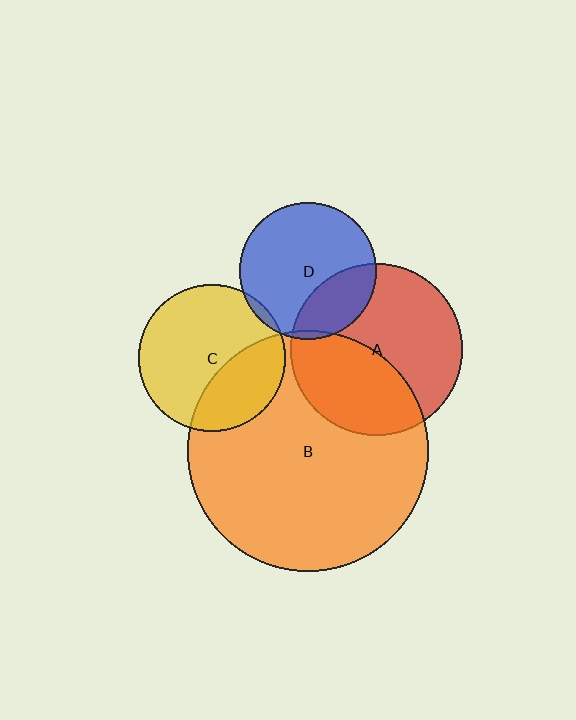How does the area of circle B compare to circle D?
Approximately 3.1 times.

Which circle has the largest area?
Circle B (orange).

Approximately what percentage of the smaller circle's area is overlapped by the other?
Approximately 5%.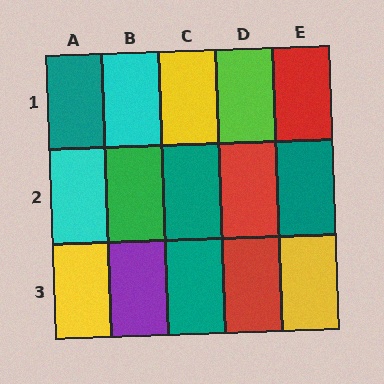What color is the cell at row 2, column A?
Cyan.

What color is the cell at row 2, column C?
Teal.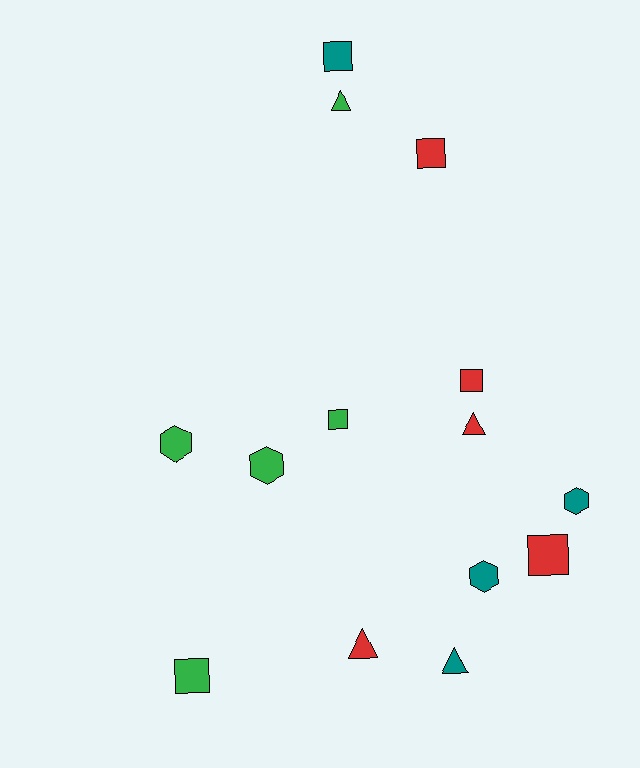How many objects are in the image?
There are 14 objects.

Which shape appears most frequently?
Square, with 6 objects.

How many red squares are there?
There are 3 red squares.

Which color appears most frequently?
Green, with 5 objects.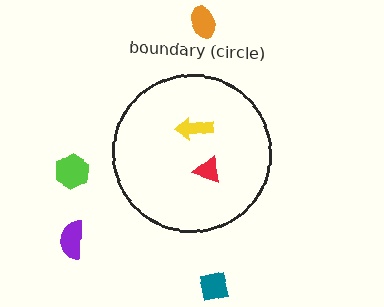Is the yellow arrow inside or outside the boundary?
Inside.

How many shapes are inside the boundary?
2 inside, 4 outside.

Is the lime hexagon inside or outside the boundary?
Outside.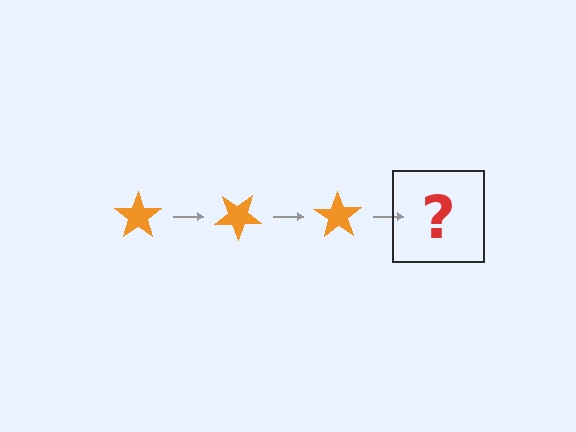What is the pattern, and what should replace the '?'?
The pattern is that the star rotates 35 degrees each step. The '?' should be an orange star rotated 105 degrees.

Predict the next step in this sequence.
The next step is an orange star rotated 105 degrees.